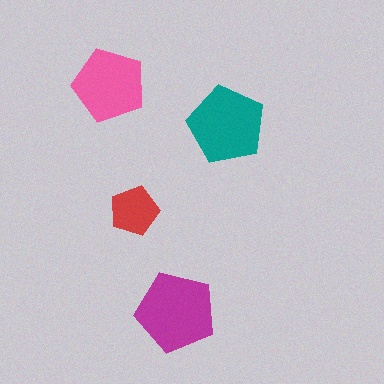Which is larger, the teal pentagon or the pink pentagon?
The teal one.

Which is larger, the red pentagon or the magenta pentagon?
The magenta one.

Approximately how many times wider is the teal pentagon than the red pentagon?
About 1.5 times wider.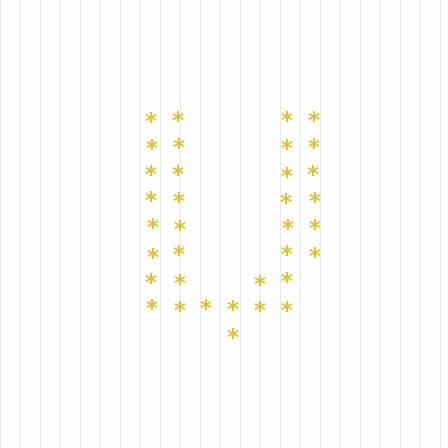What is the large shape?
The large shape is the letter U.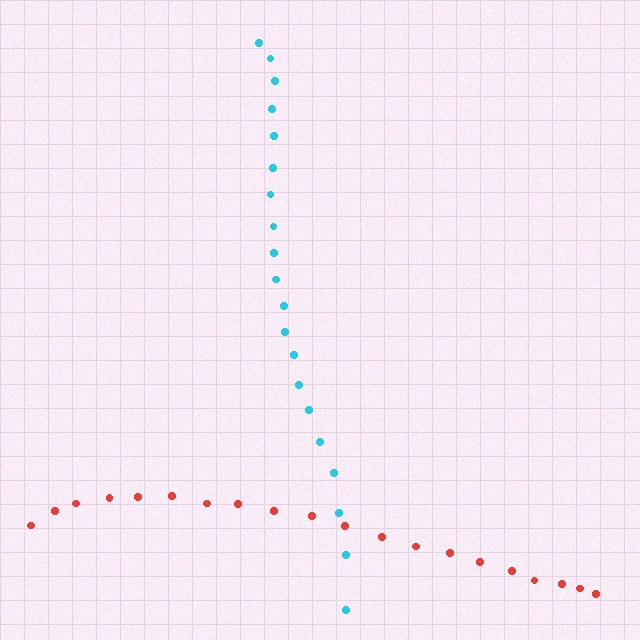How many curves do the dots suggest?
There are 2 distinct paths.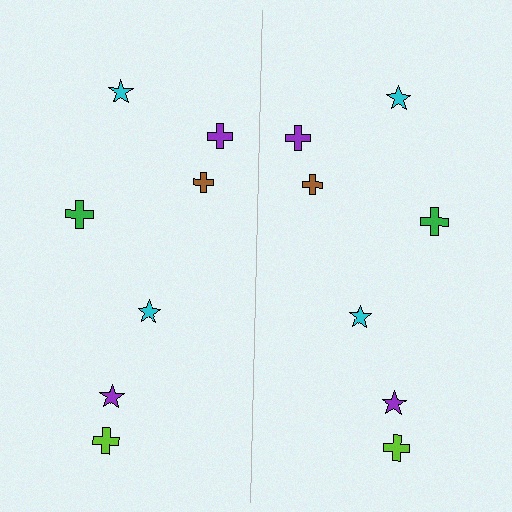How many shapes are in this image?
There are 14 shapes in this image.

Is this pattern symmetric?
Yes, this pattern has bilateral (reflection) symmetry.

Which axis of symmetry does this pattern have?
The pattern has a vertical axis of symmetry running through the center of the image.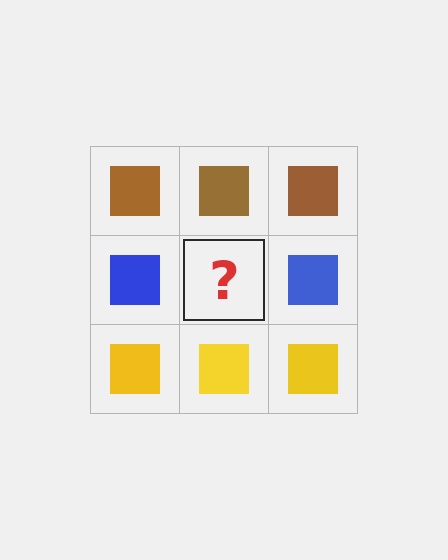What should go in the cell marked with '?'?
The missing cell should contain a blue square.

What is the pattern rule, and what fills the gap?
The rule is that each row has a consistent color. The gap should be filled with a blue square.